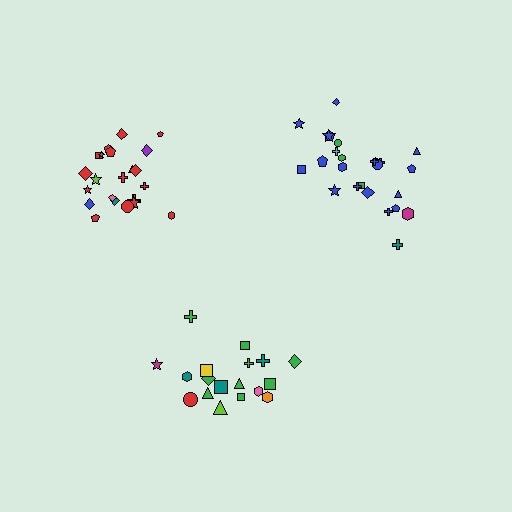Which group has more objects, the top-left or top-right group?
The top-right group.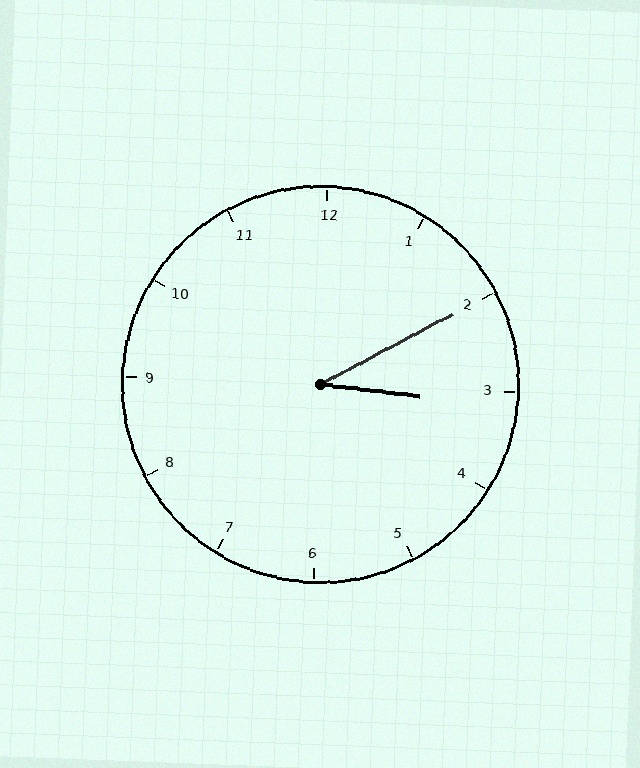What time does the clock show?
3:10.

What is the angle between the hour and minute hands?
Approximately 35 degrees.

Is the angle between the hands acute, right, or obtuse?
It is acute.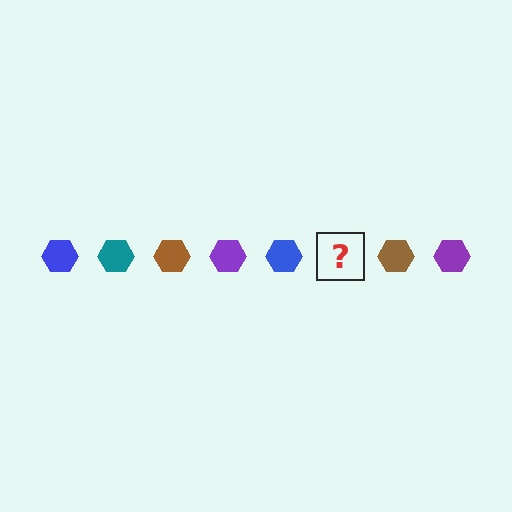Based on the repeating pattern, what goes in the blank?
The blank should be a teal hexagon.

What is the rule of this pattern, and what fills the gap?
The rule is that the pattern cycles through blue, teal, brown, purple hexagons. The gap should be filled with a teal hexagon.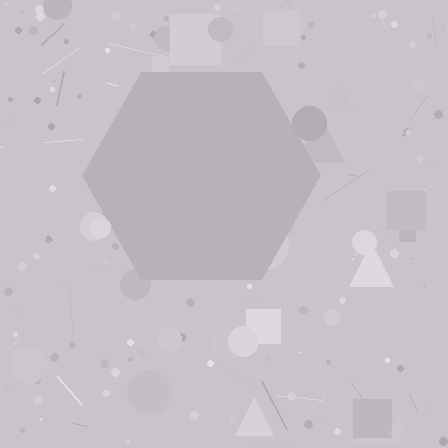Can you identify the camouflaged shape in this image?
The camouflaged shape is a hexagon.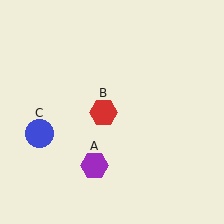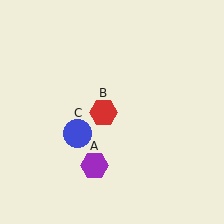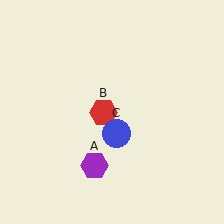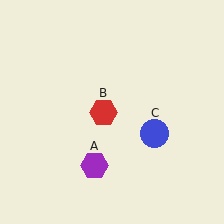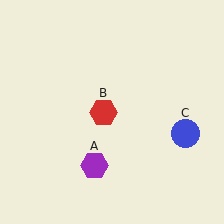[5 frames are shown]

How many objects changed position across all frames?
1 object changed position: blue circle (object C).